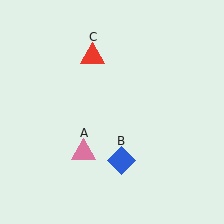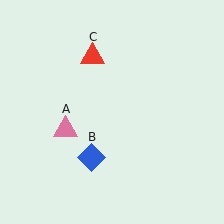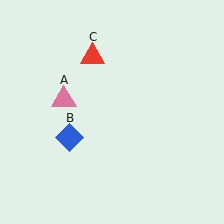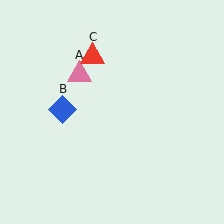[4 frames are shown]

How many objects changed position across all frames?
2 objects changed position: pink triangle (object A), blue diamond (object B).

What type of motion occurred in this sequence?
The pink triangle (object A), blue diamond (object B) rotated clockwise around the center of the scene.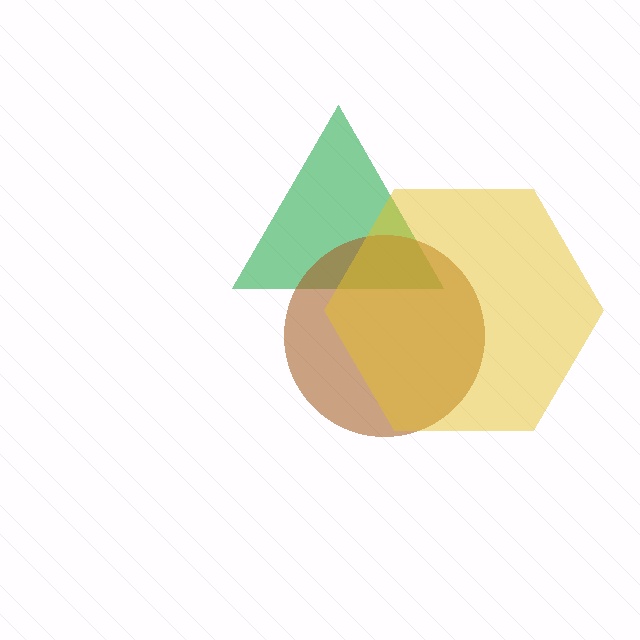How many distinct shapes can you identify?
There are 3 distinct shapes: a green triangle, a brown circle, a yellow hexagon.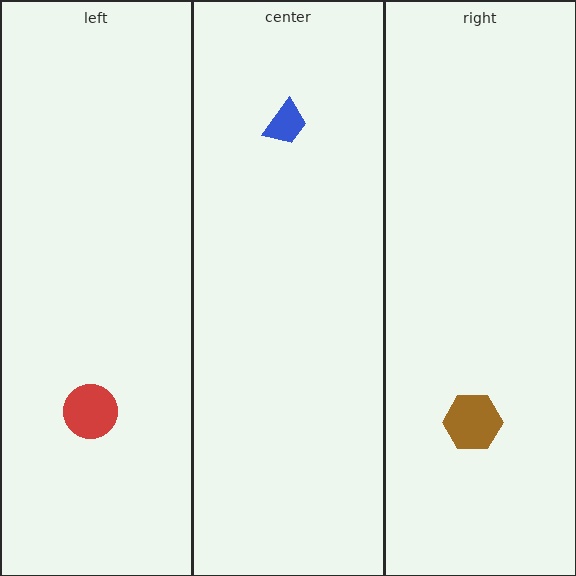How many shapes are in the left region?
1.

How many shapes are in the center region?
1.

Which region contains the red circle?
The left region.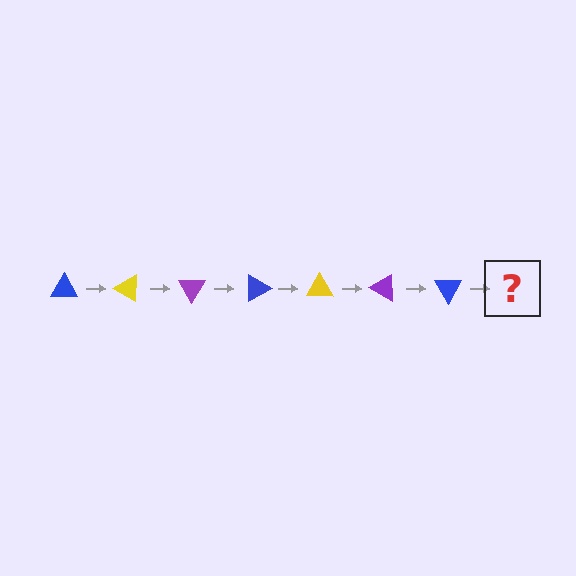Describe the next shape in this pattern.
It should be a yellow triangle, rotated 210 degrees from the start.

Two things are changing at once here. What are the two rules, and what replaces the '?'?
The two rules are that it rotates 30 degrees each step and the color cycles through blue, yellow, and purple. The '?' should be a yellow triangle, rotated 210 degrees from the start.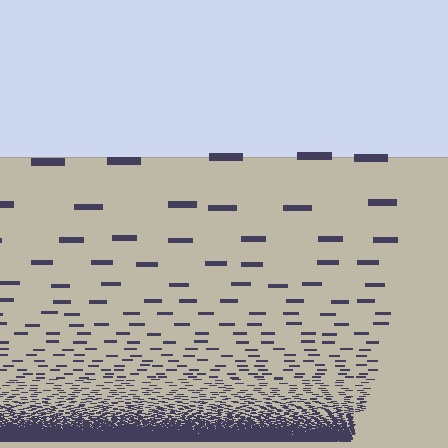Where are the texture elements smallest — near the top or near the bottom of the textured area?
Near the bottom.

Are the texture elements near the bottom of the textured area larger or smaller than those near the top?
Smaller. The gradient is inverted — elements near the bottom are smaller and denser.